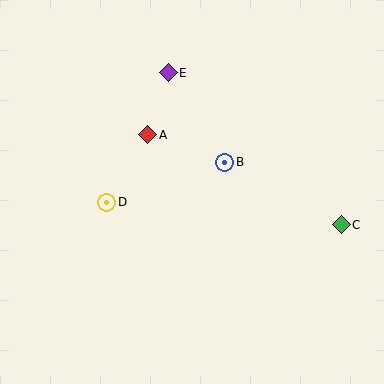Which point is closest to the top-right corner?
Point B is closest to the top-right corner.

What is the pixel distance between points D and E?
The distance between D and E is 143 pixels.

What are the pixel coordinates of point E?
Point E is at (168, 73).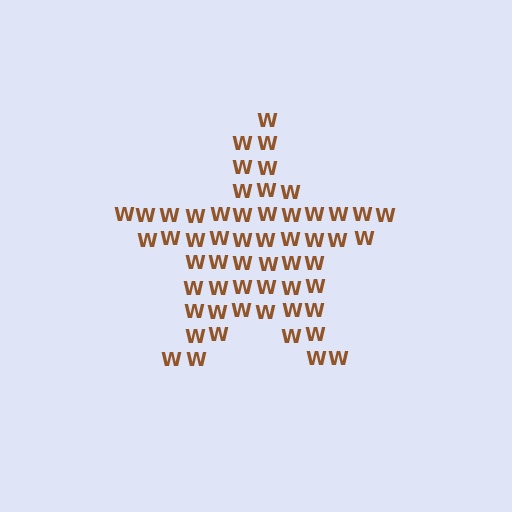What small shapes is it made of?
It is made of small letter W's.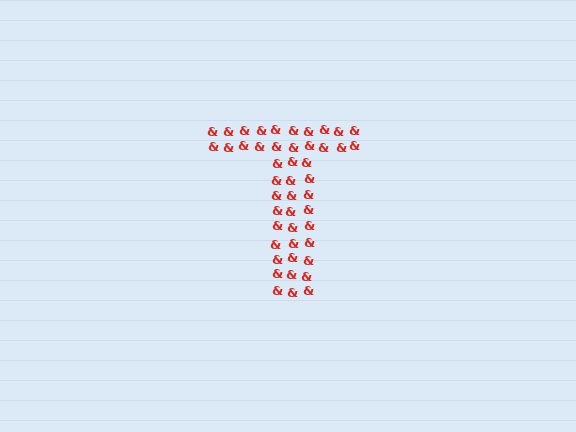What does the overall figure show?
The overall figure shows the letter T.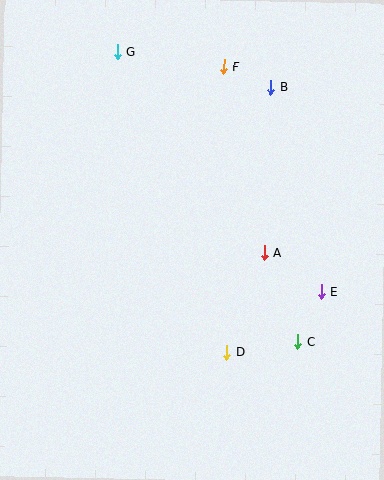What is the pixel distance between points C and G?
The distance between C and G is 342 pixels.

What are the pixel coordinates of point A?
Point A is at (264, 253).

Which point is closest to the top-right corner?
Point B is closest to the top-right corner.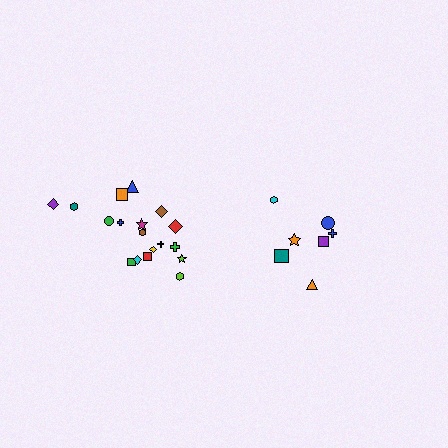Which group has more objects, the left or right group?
The left group.